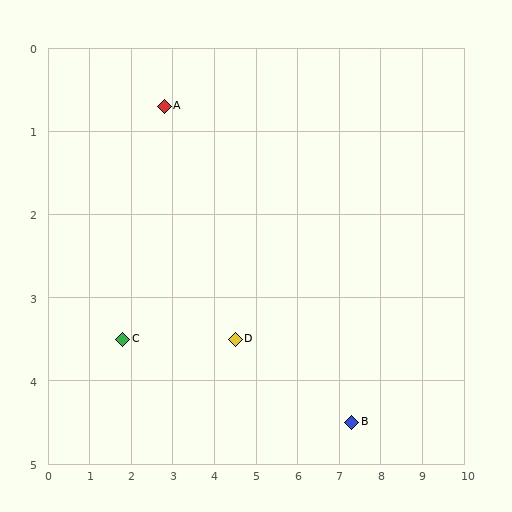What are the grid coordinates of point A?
Point A is at approximately (2.8, 0.7).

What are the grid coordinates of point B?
Point B is at approximately (7.3, 4.5).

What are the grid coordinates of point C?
Point C is at approximately (1.8, 3.5).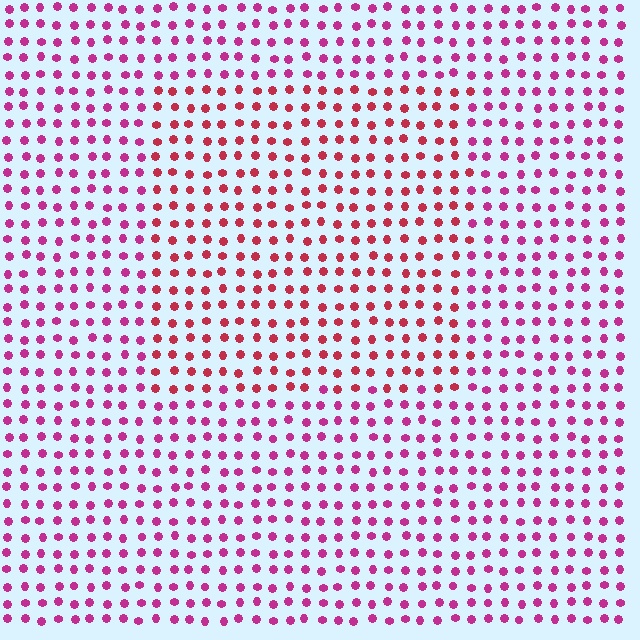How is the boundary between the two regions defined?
The boundary is defined purely by a slight shift in hue (about 30 degrees). Spacing, size, and orientation are identical on both sides.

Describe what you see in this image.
The image is filled with small magenta elements in a uniform arrangement. A rectangle-shaped region is visible where the elements are tinted to a slightly different hue, forming a subtle color boundary.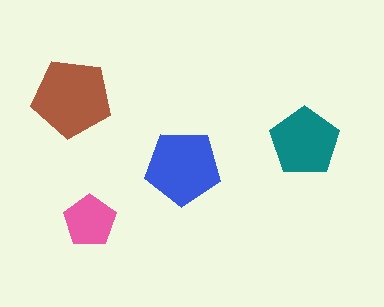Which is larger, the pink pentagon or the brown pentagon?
The brown one.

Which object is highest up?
The brown pentagon is topmost.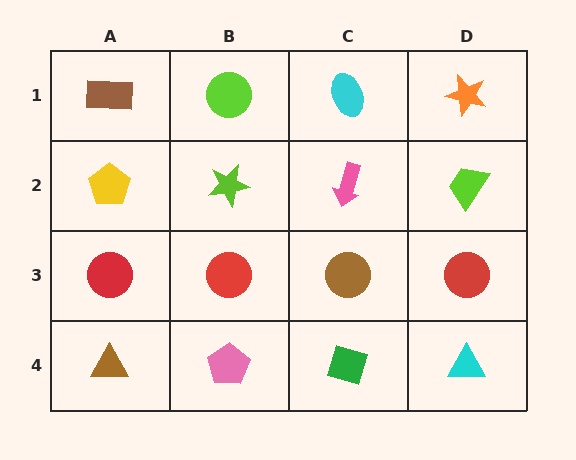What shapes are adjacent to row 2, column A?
A brown rectangle (row 1, column A), a red circle (row 3, column A), a lime star (row 2, column B).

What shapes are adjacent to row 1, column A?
A yellow pentagon (row 2, column A), a lime circle (row 1, column B).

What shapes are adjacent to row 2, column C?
A cyan ellipse (row 1, column C), a brown circle (row 3, column C), a lime star (row 2, column B), a lime trapezoid (row 2, column D).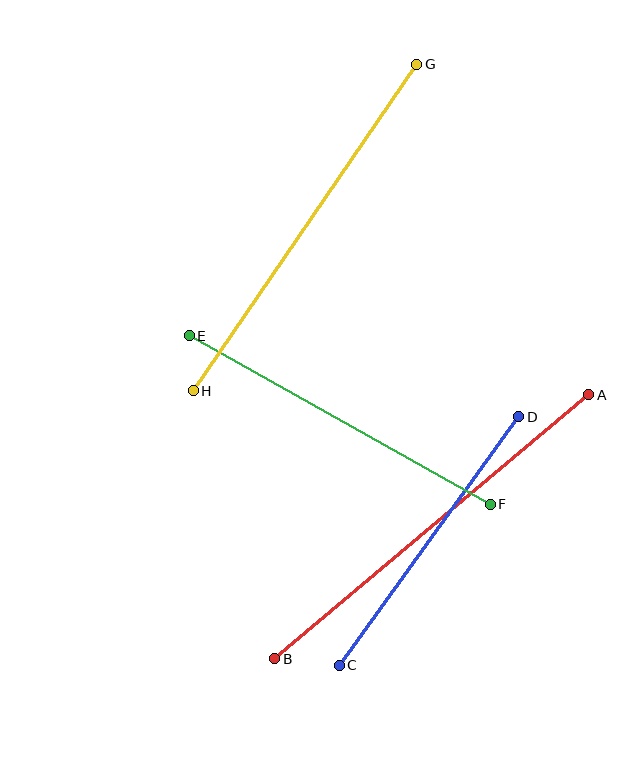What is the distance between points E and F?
The distance is approximately 345 pixels.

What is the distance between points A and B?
The distance is approximately 410 pixels.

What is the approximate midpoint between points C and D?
The midpoint is at approximately (429, 541) pixels.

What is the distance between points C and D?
The distance is approximately 306 pixels.